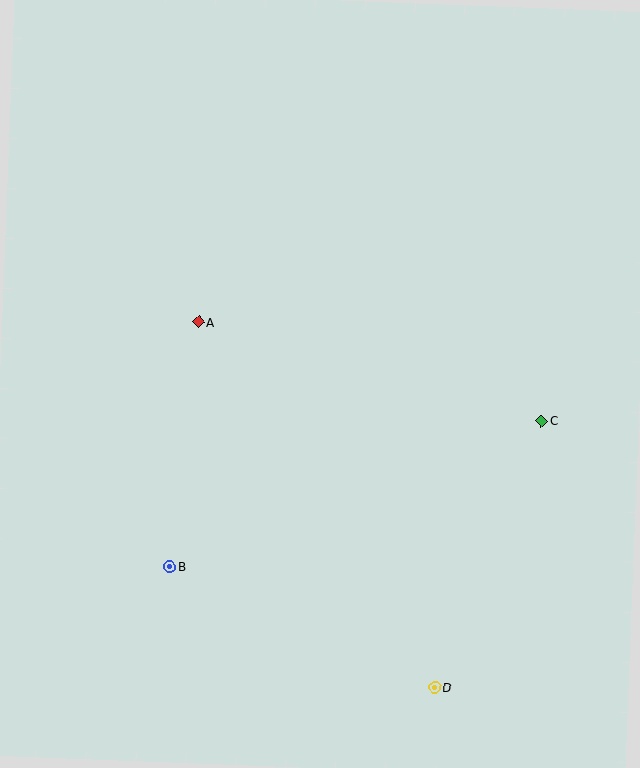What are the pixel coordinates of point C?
Point C is at (541, 421).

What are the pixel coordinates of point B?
Point B is at (170, 567).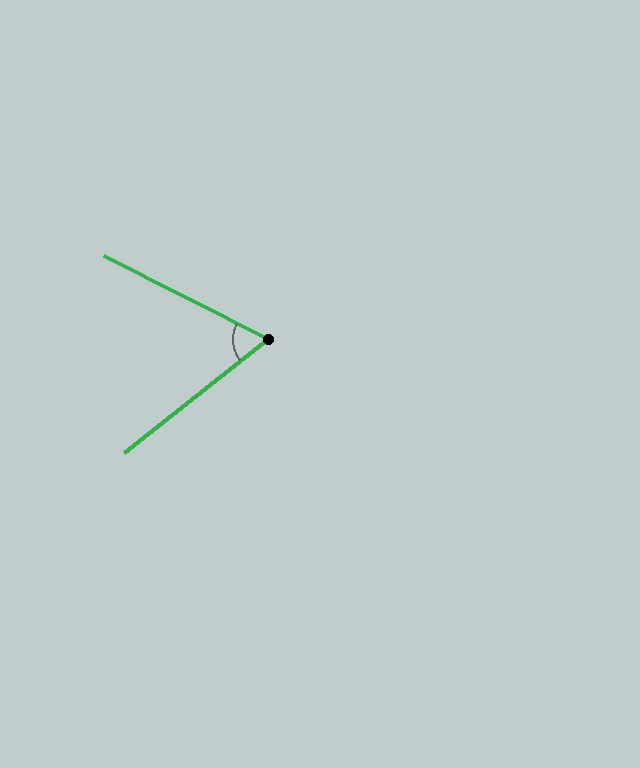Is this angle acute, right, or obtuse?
It is acute.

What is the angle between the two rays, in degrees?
Approximately 65 degrees.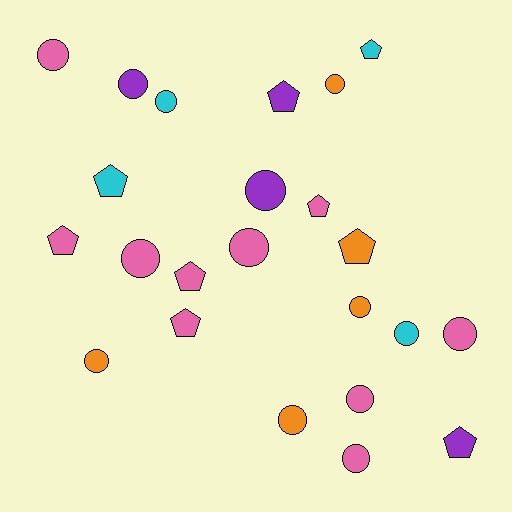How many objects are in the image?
There are 23 objects.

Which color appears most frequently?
Pink, with 10 objects.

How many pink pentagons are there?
There are 4 pink pentagons.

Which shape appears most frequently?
Circle, with 14 objects.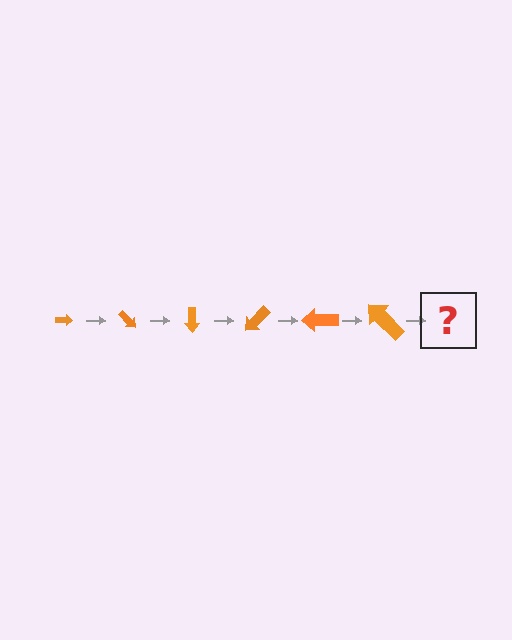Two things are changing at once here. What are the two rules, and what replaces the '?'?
The two rules are that the arrow grows larger each step and it rotates 45 degrees each step. The '?' should be an arrow, larger than the previous one and rotated 270 degrees from the start.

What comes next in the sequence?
The next element should be an arrow, larger than the previous one and rotated 270 degrees from the start.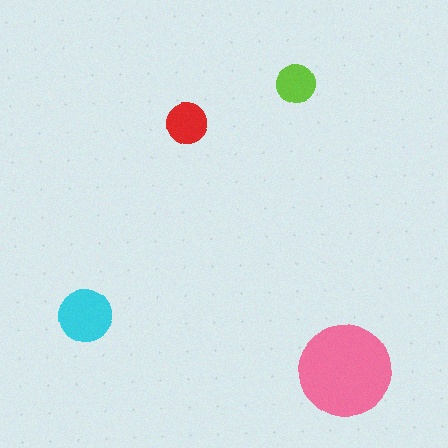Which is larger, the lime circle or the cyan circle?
The cyan one.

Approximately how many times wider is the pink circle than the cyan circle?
About 2 times wider.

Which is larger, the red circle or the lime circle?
The red one.